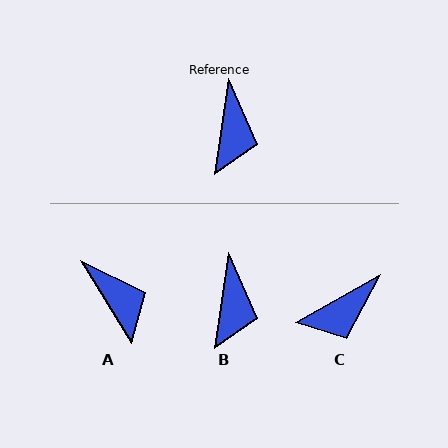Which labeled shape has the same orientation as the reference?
B.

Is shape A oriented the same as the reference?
No, it is off by about 40 degrees.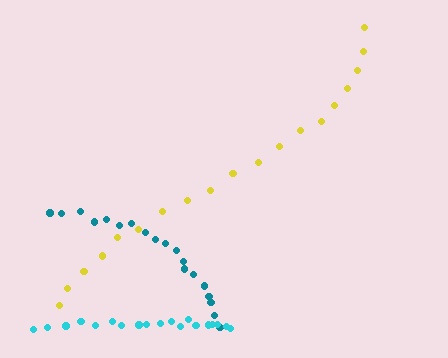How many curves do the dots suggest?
There are 3 distinct paths.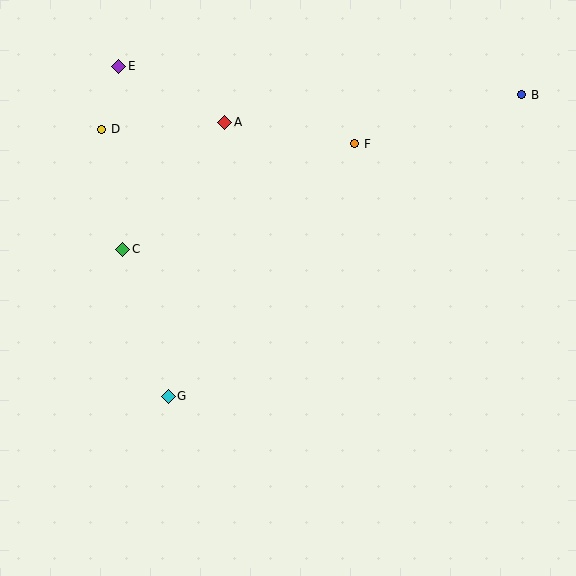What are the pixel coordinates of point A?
Point A is at (225, 122).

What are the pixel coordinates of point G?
Point G is at (168, 396).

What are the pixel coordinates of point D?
Point D is at (102, 129).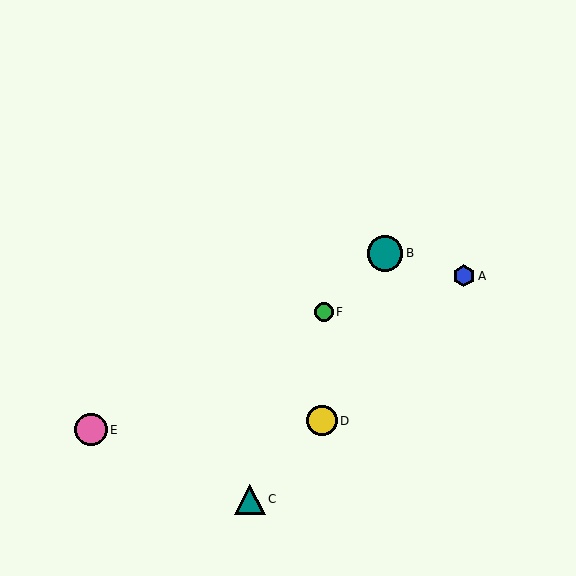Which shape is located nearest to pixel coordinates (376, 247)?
The teal circle (labeled B) at (385, 253) is nearest to that location.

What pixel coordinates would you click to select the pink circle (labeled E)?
Click at (91, 430) to select the pink circle E.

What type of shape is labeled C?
Shape C is a teal triangle.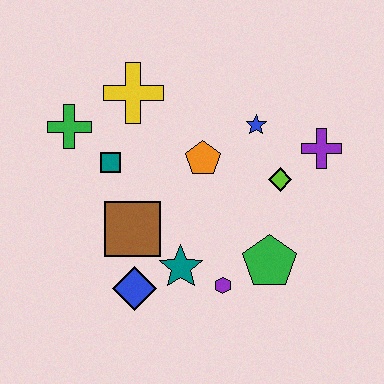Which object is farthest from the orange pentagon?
The blue diamond is farthest from the orange pentagon.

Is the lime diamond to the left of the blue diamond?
No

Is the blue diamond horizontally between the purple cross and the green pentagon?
No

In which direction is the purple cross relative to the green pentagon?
The purple cross is above the green pentagon.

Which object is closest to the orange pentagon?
The blue star is closest to the orange pentagon.